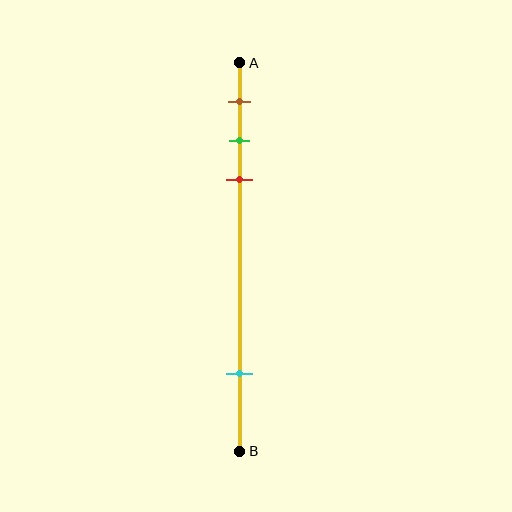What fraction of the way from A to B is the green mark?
The green mark is approximately 20% (0.2) of the way from A to B.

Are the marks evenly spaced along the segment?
No, the marks are not evenly spaced.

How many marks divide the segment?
There are 4 marks dividing the segment.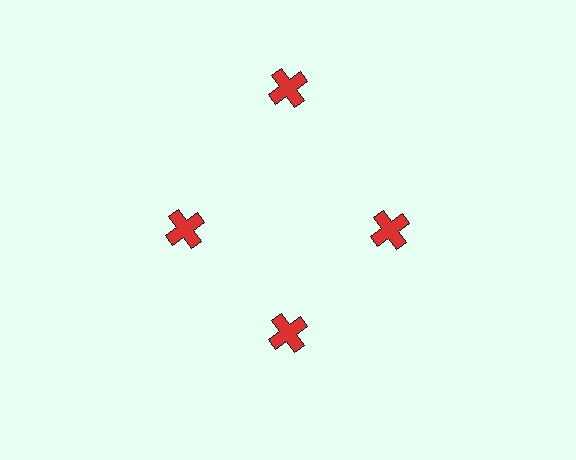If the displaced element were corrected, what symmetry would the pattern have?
It would have 4-fold rotational symmetry — the pattern would map onto itself every 90 degrees.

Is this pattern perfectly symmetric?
No. The 4 red crosses are arranged in a ring, but one element near the 12 o'clock position is pushed outward from the center, breaking the 4-fold rotational symmetry.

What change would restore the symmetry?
The symmetry would be restored by moving it inward, back onto the ring so that all 4 crosses sit at equal angles and equal distance from the center.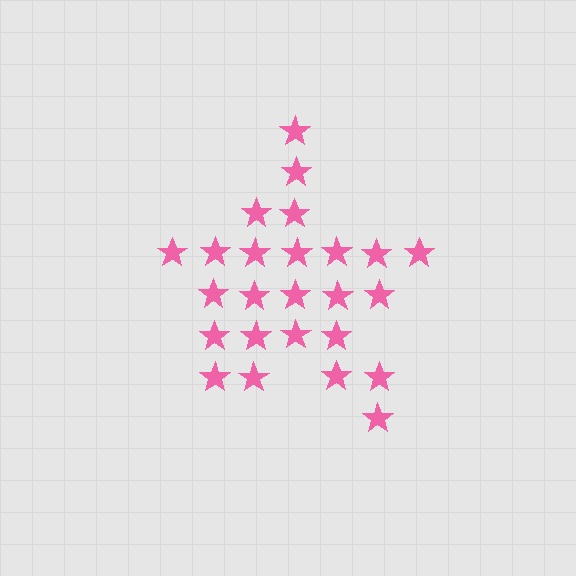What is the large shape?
The large shape is a star.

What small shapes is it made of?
It is made of small stars.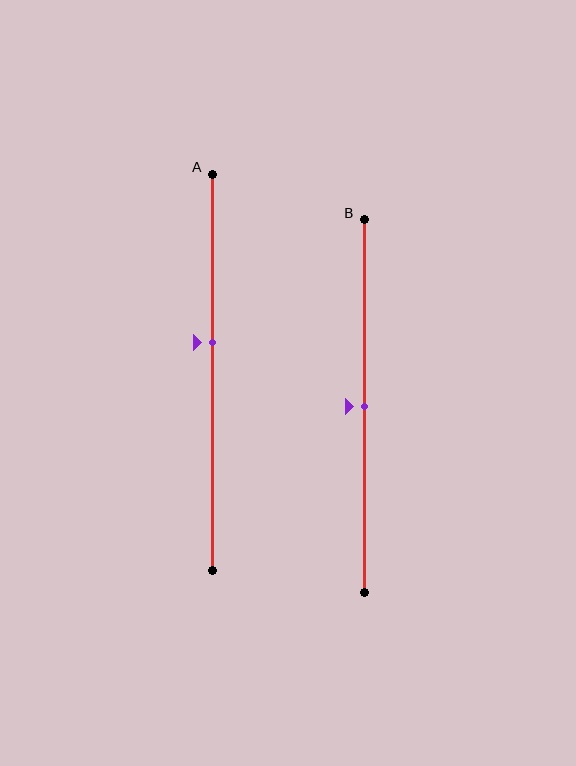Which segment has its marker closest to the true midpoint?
Segment B has its marker closest to the true midpoint.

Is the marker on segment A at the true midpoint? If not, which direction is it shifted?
No, the marker on segment A is shifted upward by about 8% of the segment length.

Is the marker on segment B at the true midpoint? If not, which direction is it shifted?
Yes, the marker on segment B is at the true midpoint.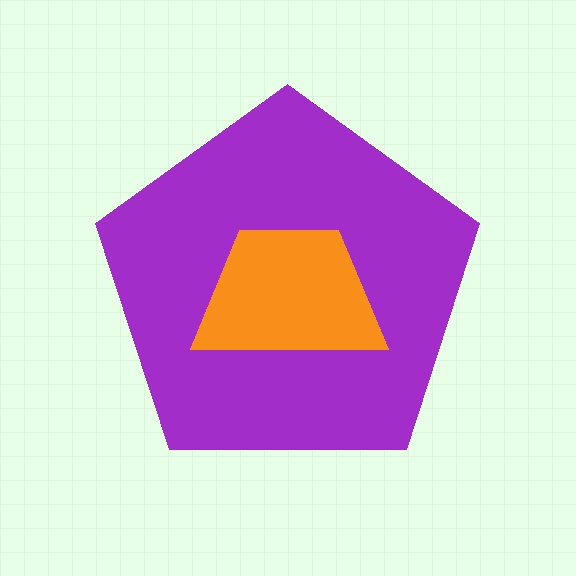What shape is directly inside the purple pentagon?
The orange trapezoid.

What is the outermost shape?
The purple pentagon.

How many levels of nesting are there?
2.